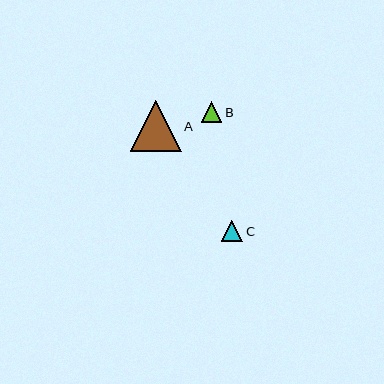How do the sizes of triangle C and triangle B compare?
Triangle C and triangle B are approximately the same size.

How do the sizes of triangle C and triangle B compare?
Triangle C and triangle B are approximately the same size.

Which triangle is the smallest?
Triangle B is the smallest with a size of approximately 21 pixels.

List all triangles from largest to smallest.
From largest to smallest: A, C, B.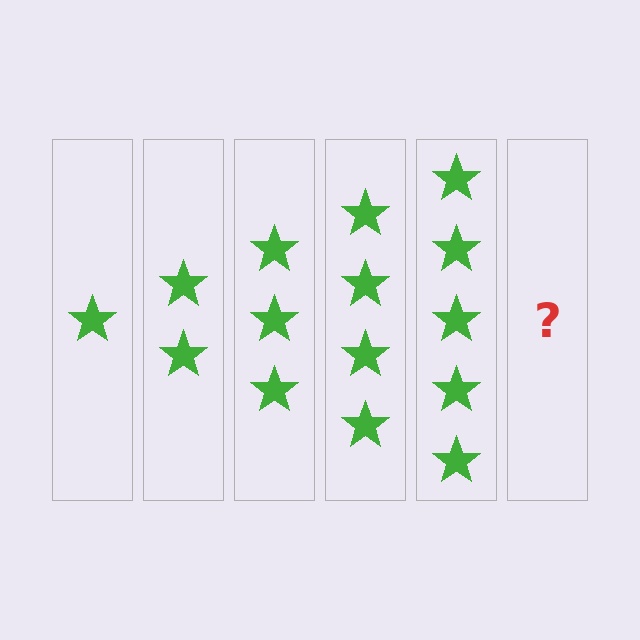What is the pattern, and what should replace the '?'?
The pattern is that each step adds one more star. The '?' should be 6 stars.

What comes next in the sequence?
The next element should be 6 stars.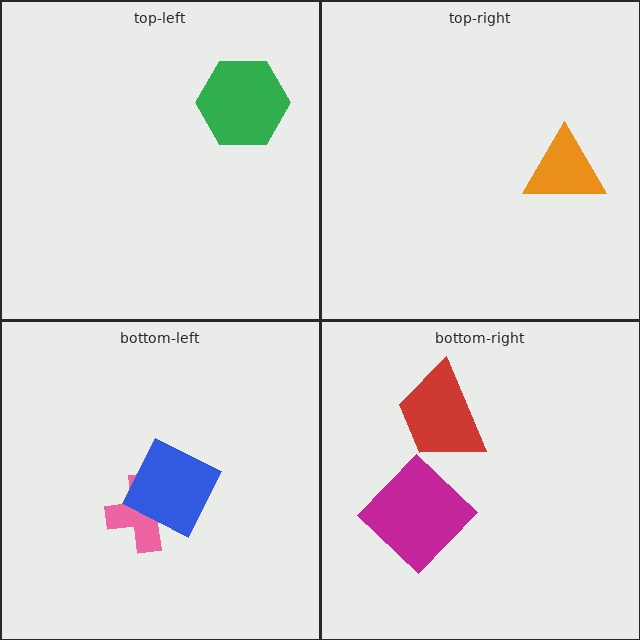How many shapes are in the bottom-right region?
2.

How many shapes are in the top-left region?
1.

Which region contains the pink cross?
The bottom-left region.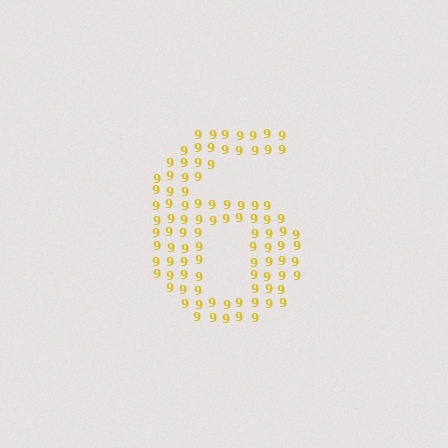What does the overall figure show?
The overall figure shows the digit 6.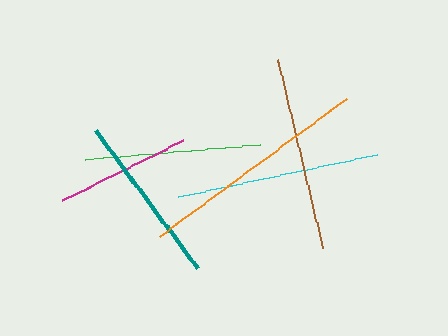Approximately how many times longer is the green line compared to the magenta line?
The green line is approximately 1.3 times the length of the magenta line.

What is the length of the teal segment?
The teal segment is approximately 171 pixels long.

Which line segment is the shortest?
The magenta line is the shortest at approximately 136 pixels.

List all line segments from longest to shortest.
From longest to shortest: orange, cyan, brown, green, teal, magenta.